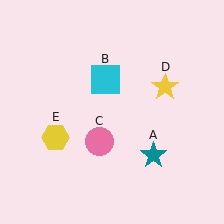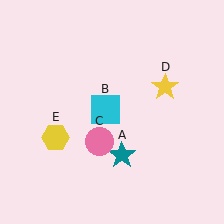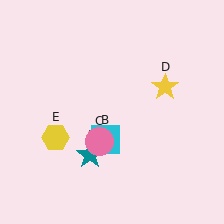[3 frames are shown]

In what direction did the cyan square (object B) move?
The cyan square (object B) moved down.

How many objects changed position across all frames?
2 objects changed position: teal star (object A), cyan square (object B).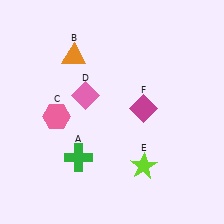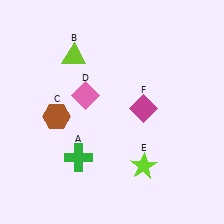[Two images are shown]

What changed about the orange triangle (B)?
In Image 1, B is orange. In Image 2, it changed to lime.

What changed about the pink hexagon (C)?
In Image 1, C is pink. In Image 2, it changed to brown.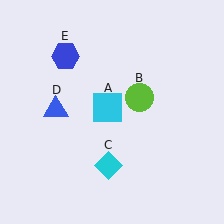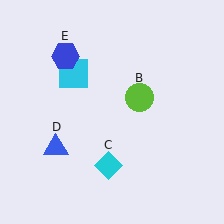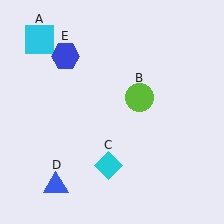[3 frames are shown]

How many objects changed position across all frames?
2 objects changed position: cyan square (object A), blue triangle (object D).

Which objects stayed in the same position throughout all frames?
Lime circle (object B) and cyan diamond (object C) and blue hexagon (object E) remained stationary.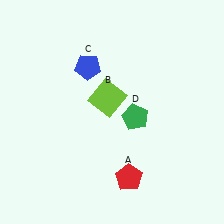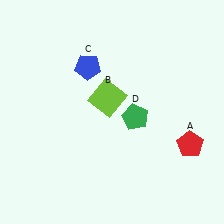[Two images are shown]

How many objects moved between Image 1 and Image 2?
1 object moved between the two images.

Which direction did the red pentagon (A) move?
The red pentagon (A) moved right.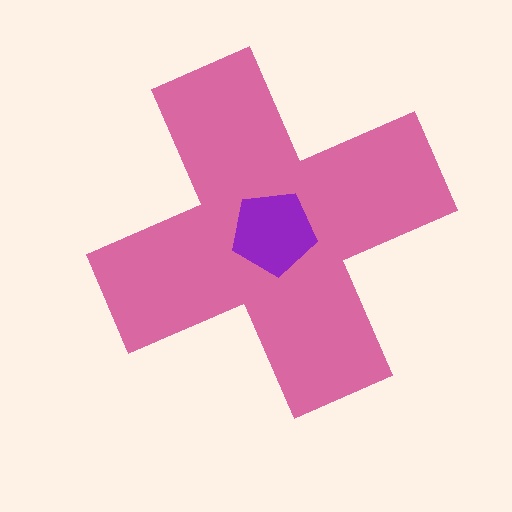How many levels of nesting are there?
2.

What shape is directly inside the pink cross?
The purple pentagon.